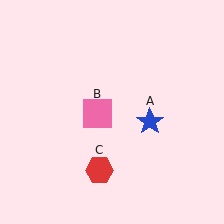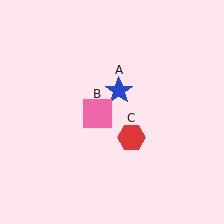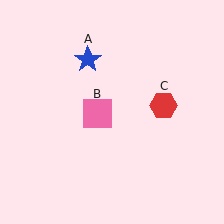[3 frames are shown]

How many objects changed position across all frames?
2 objects changed position: blue star (object A), red hexagon (object C).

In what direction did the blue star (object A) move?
The blue star (object A) moved up and to the left.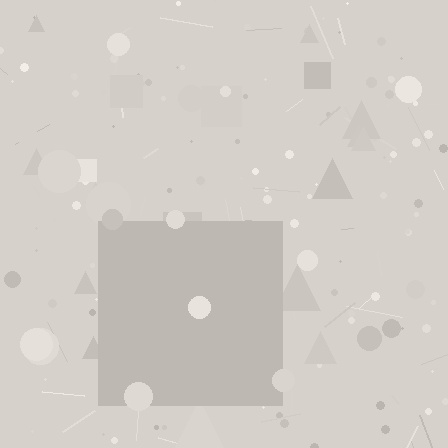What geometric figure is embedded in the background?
A square is embedded in the background.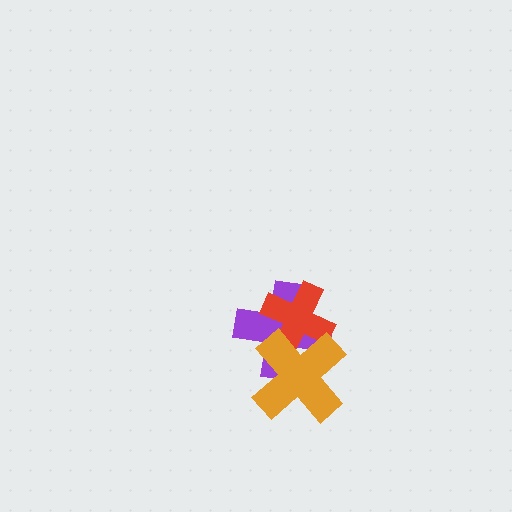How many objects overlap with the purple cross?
2 objects overlap with the purple cross.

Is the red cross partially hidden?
Yes, it is partially covered by another shape.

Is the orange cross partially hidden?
No, no other shape covers it.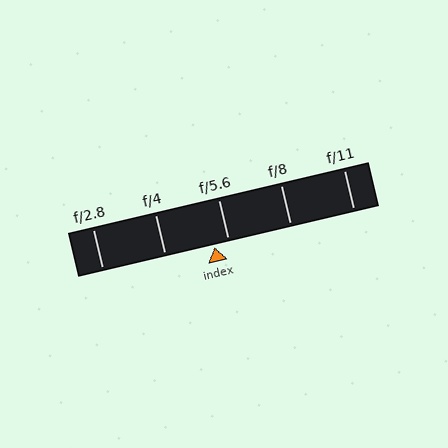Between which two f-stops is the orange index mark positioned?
The index mark is between f/4 and f/5.6.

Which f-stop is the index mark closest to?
The index mark is closest to f/5.6.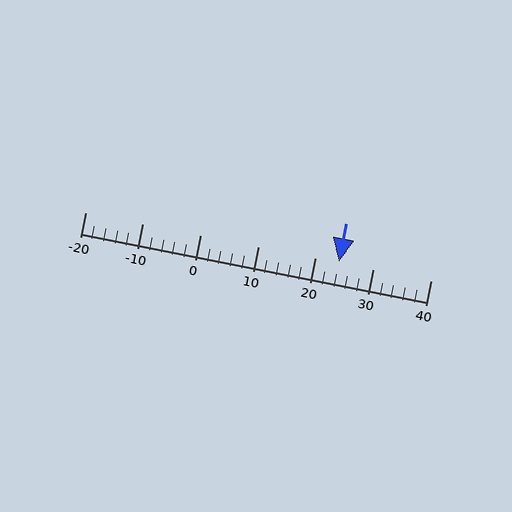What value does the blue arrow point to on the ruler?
The blue arrow points to approximately 24.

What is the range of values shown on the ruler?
The ruler shows values from -20 to 40.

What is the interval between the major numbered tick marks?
The major tick marks are spaced 10 units apart.